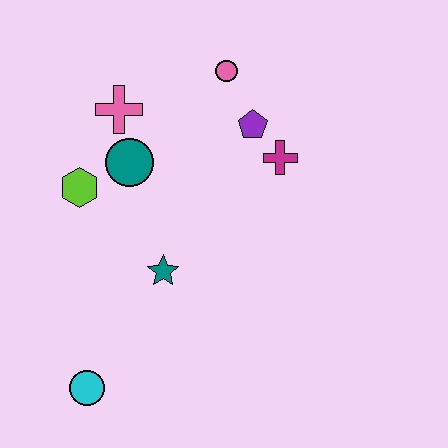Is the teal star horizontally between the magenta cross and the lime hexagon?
Yes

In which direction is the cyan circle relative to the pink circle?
The cyan circle is below the pink circle.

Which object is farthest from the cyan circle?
The pink circle is farthest from the cyan circle.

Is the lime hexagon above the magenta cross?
No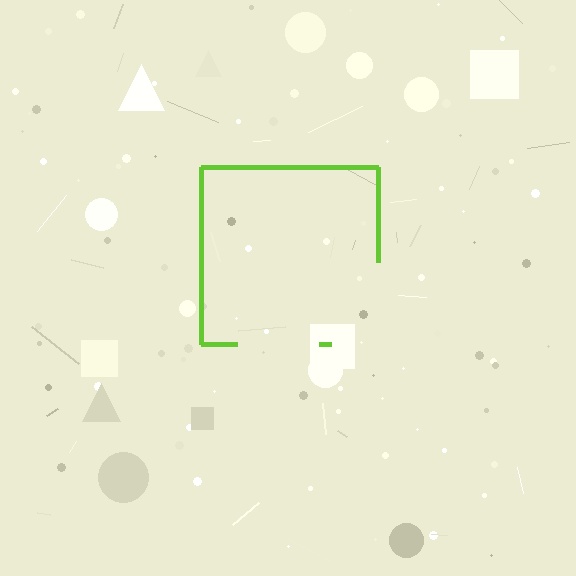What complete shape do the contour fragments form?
The contour fragments form a square.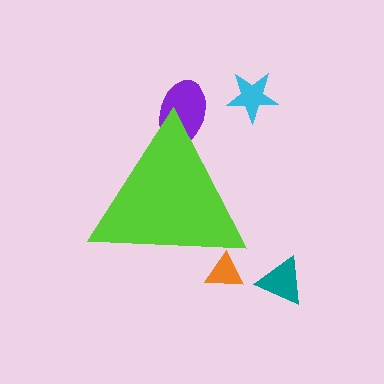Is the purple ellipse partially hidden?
Yes, the purple ellipse is partially hidden behind the lime triangle.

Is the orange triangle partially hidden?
Yes, the orange triangle is partially hidden behind the lime triangle.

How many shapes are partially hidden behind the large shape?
2 shapes are partially hidden.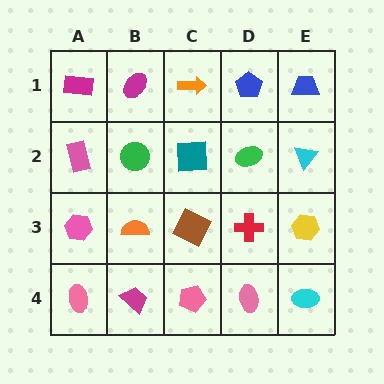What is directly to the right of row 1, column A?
A magenta ellipse.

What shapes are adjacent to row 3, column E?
A cyan triangle (row 2, column E), a cyan ellipse (row 4, column E), a red cross (row 3, column D).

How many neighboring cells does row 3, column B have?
4.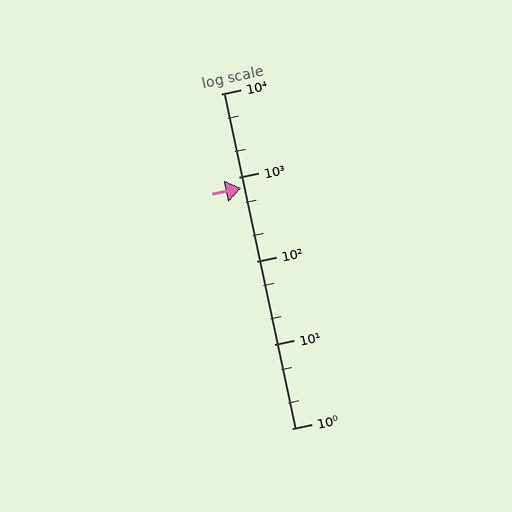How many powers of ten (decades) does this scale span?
The scale spans 4 decades, from 1 to 10000.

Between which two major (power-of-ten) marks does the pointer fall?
The pointer is between 100 and 1000.